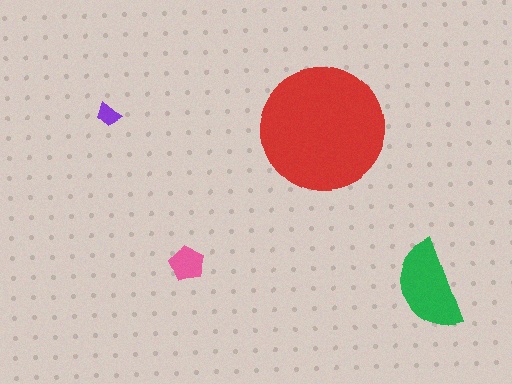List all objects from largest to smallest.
The red circle, the green semicircle, the pink pentagon, the purple trapezoid.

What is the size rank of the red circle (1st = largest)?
1st.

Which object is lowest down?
The green semicircle is bottommost.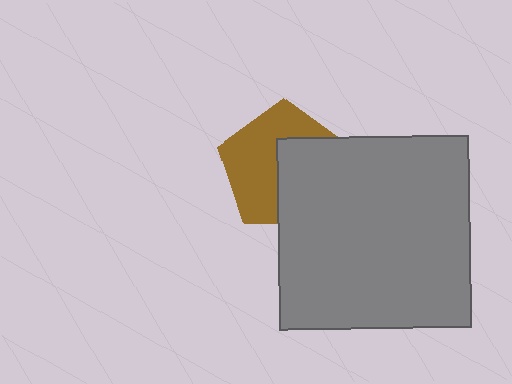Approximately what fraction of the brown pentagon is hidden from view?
Roughly 46% of the brown pentagon is hidden behind the gray square.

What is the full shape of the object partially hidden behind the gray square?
The partially hidden object is a brown pentagon.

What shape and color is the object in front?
The object in front is a gray square.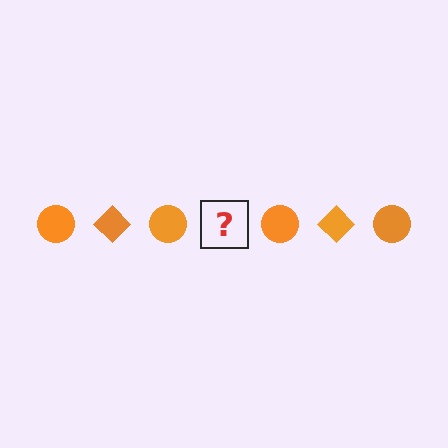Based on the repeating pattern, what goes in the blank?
The blank should be an orange diamond.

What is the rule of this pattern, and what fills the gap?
The rule is that the pattern cycles through circle, diamond shapes in orange. The gap should be filled with an orange diamond.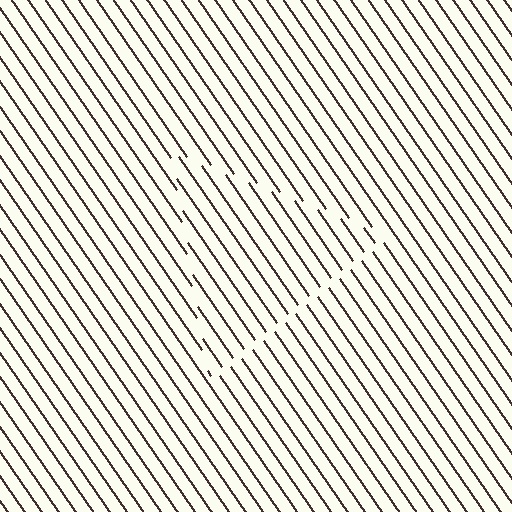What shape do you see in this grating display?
An illusory triangle. The interior of the shape contains the same grating, shifted by half a period — the contour is defined by the phase discontinuity where line-ends from the inner and outer gratings abut.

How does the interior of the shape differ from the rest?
The interior of the shape contains the same grating, shifted by half a period — the contour is defined by the phase discontinuity where line-ends from the inner and outer gratings abut.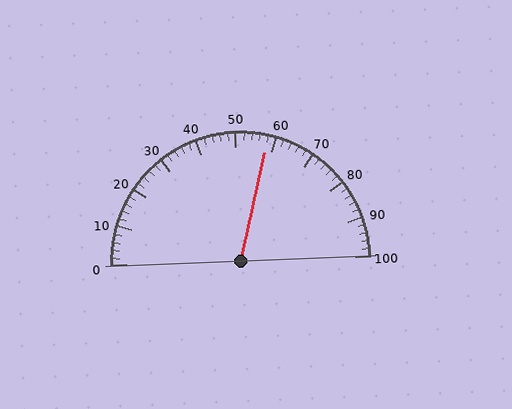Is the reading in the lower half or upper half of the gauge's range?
The reading is in the upper half of the range (0 to 100).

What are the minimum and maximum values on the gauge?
The gauge ranges from 0 to 100.